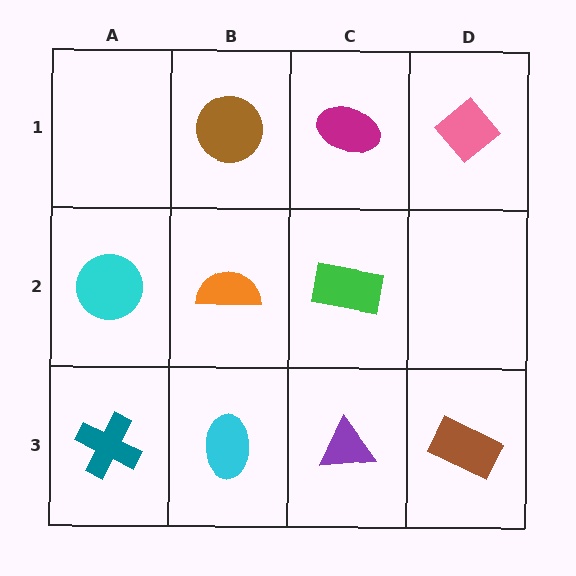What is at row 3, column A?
A teal cross.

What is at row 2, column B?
An orange semicircle.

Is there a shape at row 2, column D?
No, that cell is empty.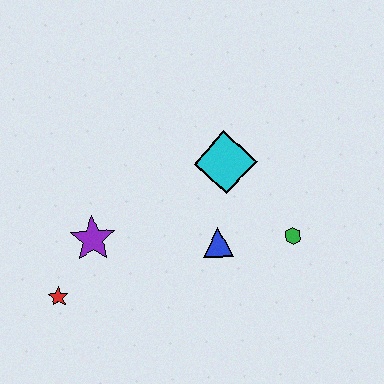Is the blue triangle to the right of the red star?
Yes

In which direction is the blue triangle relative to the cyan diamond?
The blue triangle is below the cyan diamond.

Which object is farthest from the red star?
The green hexagon is farthest from the red star.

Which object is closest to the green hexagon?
The blue triangle is closest to the green hexagon.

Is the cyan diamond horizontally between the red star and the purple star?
No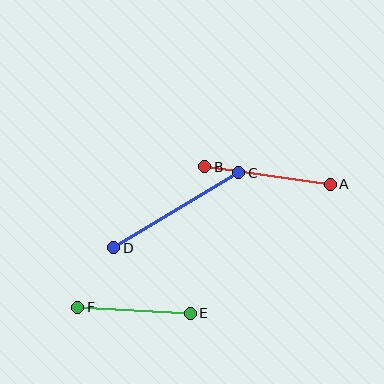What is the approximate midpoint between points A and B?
The midpoint is at approximately (267, 176) pixels.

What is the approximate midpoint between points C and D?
The midpoint is at approximately (176, 210) pixels.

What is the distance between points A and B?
The distance is approximately 127 pixels.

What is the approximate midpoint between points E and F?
The midpoint is at approximately (134, 310) pixels.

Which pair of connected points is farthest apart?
Points C and D are farthest apart.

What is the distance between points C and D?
The distance is approximately 146 pixels.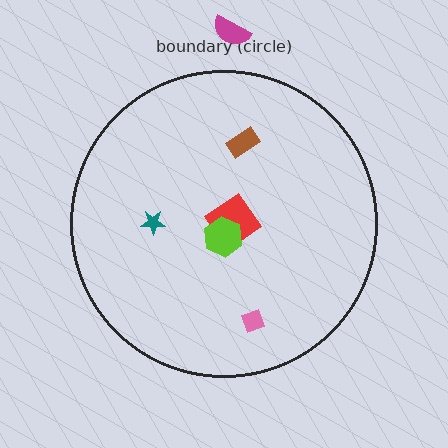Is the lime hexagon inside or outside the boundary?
Inside.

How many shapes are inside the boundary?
5 inside, 1 outside.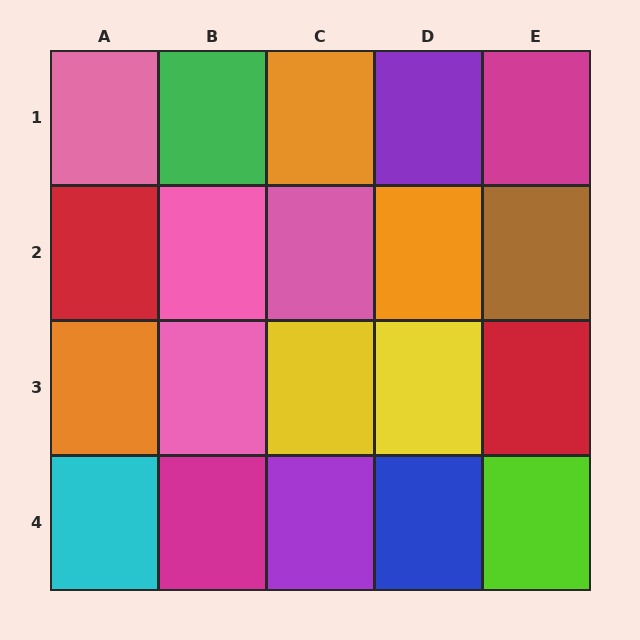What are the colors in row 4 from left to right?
Cyan, magenta, purple, blue, lime.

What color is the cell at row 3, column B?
Pink.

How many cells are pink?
4 cells are pink.